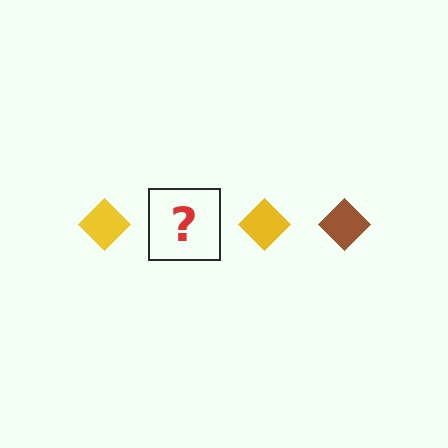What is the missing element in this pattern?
The missing element is a brown diamond.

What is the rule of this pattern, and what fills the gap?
The rule is that the pattern cycles through yellow, brown diamonds. The gap should be filled with a brown diamond.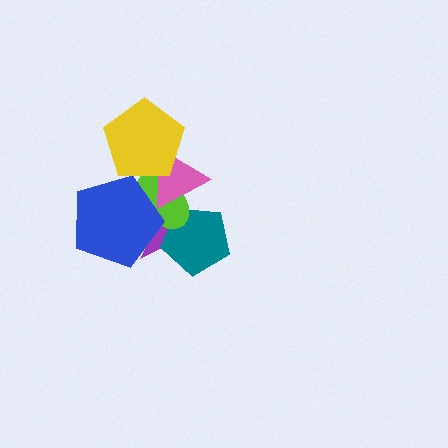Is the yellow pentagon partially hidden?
No, no other shape covers it.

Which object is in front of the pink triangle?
The yellow pentagon is in front of the pink triangle.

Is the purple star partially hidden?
Yes, it is partially covered by another shape.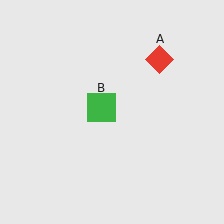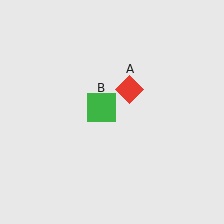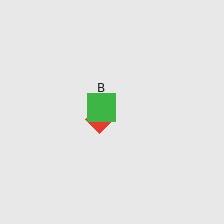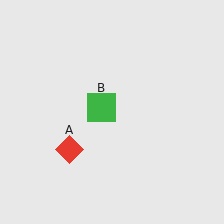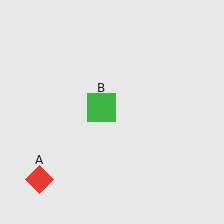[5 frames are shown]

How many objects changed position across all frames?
1 object changed position: red diamond (object A).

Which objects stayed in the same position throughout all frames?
Green square (object B) remained stationary.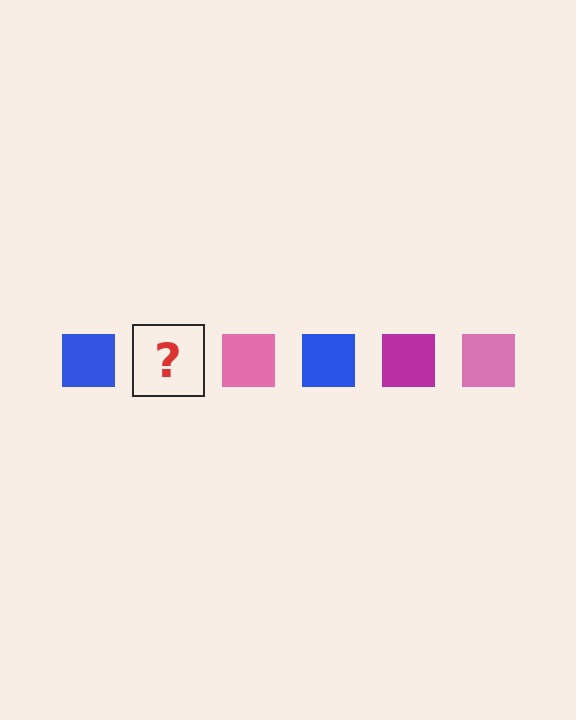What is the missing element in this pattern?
The missing element is a magenta square.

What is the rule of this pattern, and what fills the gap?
The rule is that the pattern cycles through blue, magenta, pink squares. The gap should be filled with a magenta square.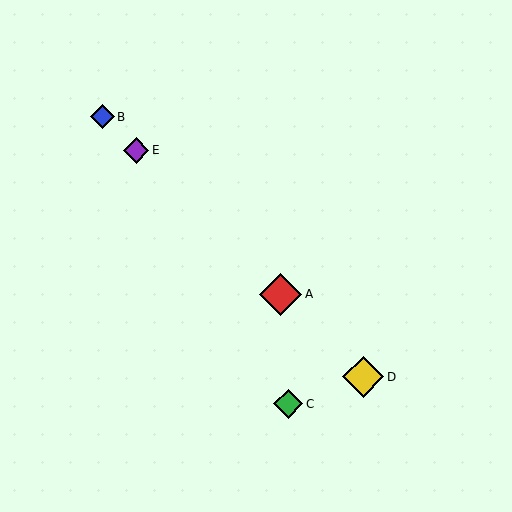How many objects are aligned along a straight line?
4 objects (A, B, D, E) are aligned along a straight line.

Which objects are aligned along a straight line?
Objects A, B, D, E are aligned along a straight line.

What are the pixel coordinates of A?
Object A is at (281, 294).